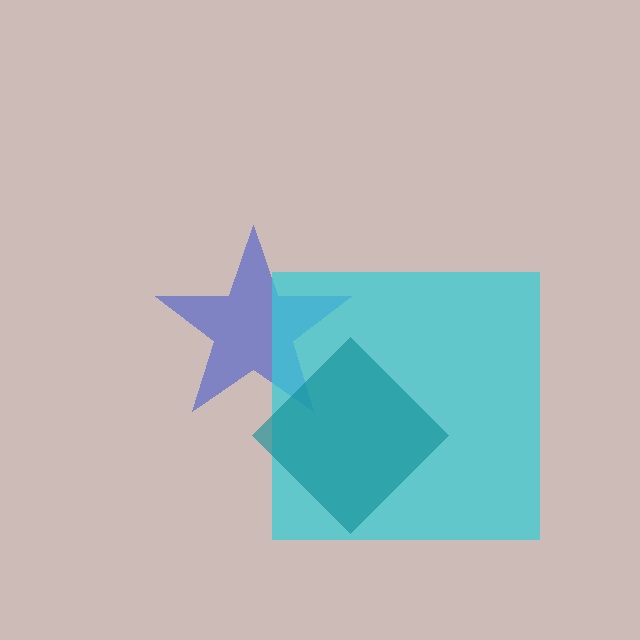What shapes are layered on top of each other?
The layered shapes are: a blue star, a cyan square, a teal diamond.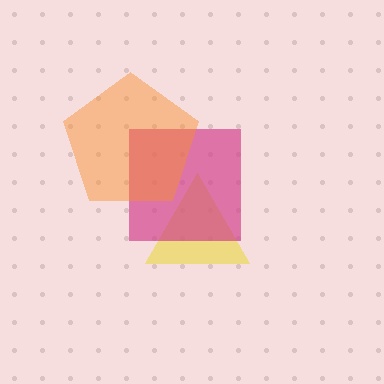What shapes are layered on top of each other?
The layered shapes are: a yellow triangle, a magenta square, an orange pentagon.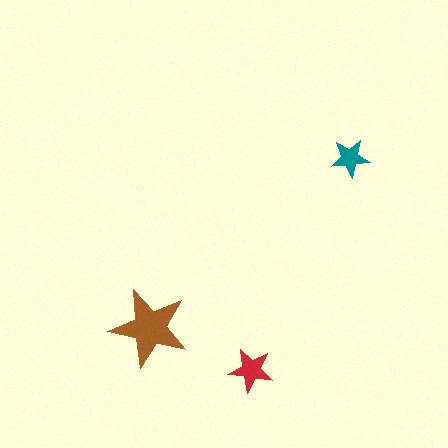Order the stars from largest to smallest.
the brown one, the red one, the teal one.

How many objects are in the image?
There are 3 objects in the image.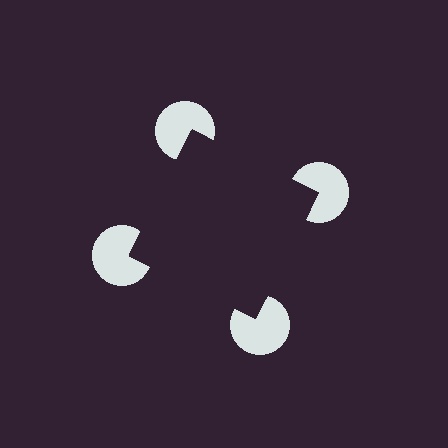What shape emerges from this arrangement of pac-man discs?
An illusory square — its edges are inferred from the aligned wedge cuts in the pac-man discs, not physically drawn.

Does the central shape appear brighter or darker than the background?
It typically appears slightly darker than the background, even though no actual brightness change is drawn.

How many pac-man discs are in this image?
There are 4 — one at each vertex of the illusory square.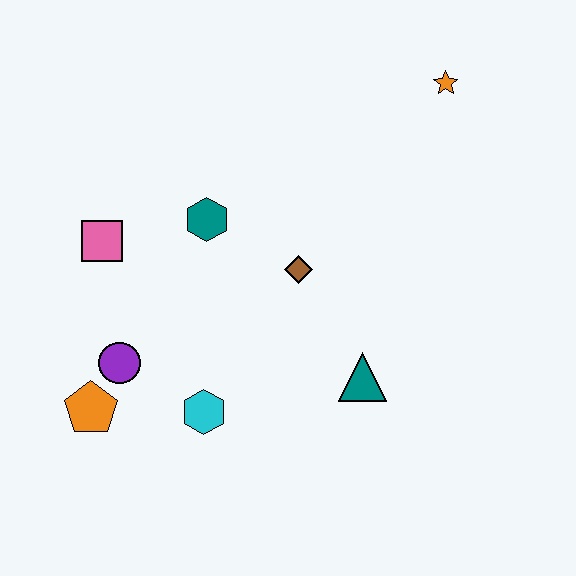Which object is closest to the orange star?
The brown diamond is closest to the orange star.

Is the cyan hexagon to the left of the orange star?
Yes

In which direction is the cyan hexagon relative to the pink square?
The cyan hexagon is below the pink square.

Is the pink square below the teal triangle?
No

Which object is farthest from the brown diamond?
The orange pentagon is farthest from the brown diamond.